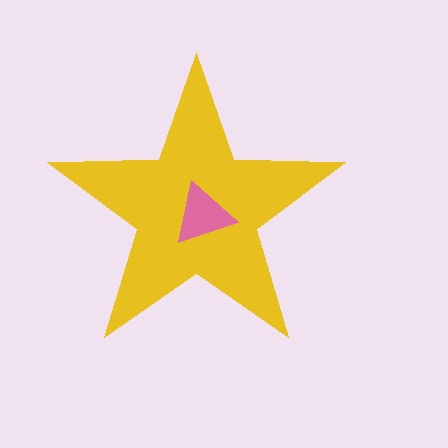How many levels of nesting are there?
2.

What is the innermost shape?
The pink triangle.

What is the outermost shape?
The yellow star.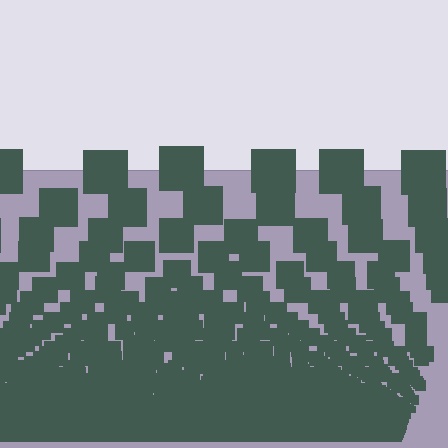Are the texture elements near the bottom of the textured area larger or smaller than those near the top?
Smaller. The gradient is inverted — elements near the bottom are smaller and denser.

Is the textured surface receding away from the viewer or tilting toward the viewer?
The surface appears to tilt toward the viewer. Texture elements get larger and sparser toward the top.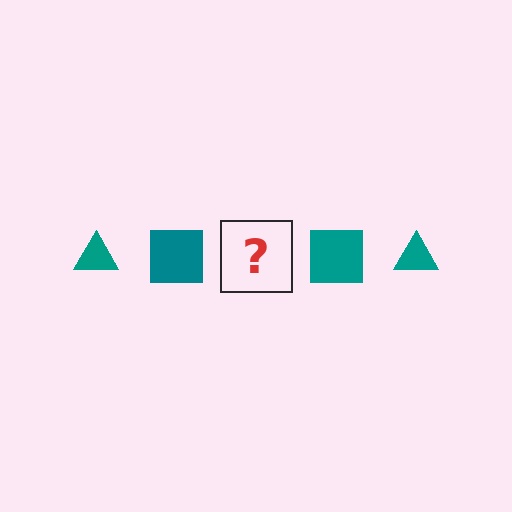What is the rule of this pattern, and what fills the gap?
The rule is that the pattern cycles through triangle, square shapes in teal. The gap should be filled with a teal triangle.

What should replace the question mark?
The question mark should be replaced with a teal triangle.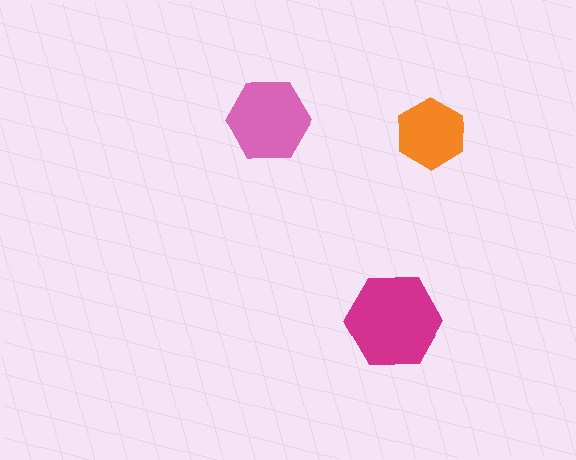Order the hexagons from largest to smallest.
the magenta one, the pink one, the orange one.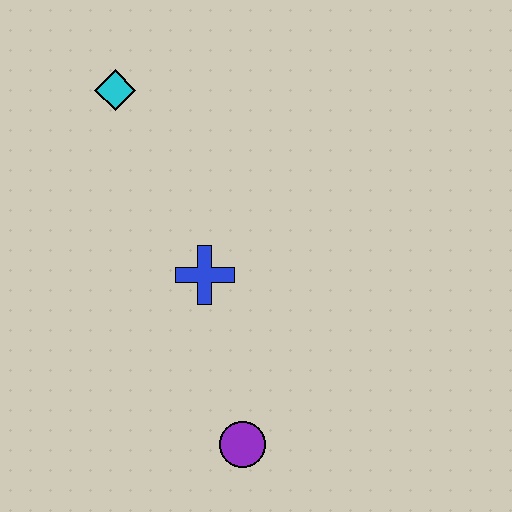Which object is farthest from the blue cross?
The cyan diamond is farthest from the blue cross.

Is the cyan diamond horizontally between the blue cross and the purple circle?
No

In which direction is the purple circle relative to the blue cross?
The purple circle is below the blue cross.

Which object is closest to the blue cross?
The purple circle is closest to the blue cross.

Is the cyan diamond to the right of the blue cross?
No